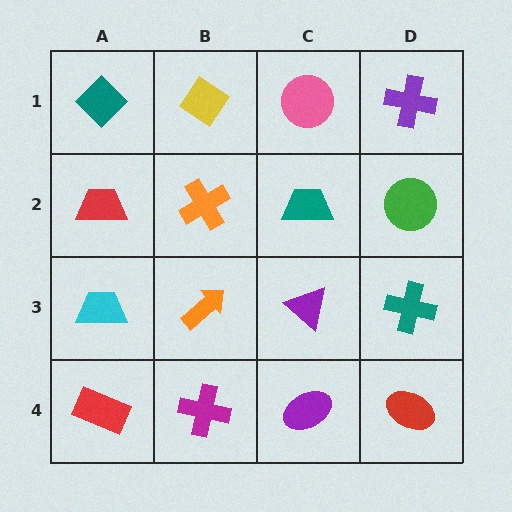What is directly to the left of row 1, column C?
A yellow diamond.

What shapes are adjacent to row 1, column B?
An orange cross (row 2, column B), a teal diamond (row 1, column A), a pink circle (row 1, column C).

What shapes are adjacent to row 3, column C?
A teal trapezoid (row 2, column C), a purple ellipse (row 4, column C), an orange arrow (row 3, column B), a teal cross (row 3, column D).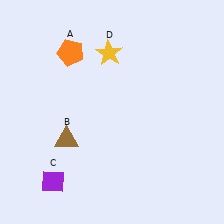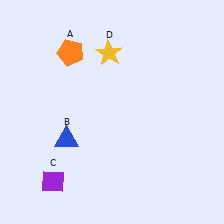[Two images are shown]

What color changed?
The triangle (B) changed from brown in Image 1 to blue in Image 2.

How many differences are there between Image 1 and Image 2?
There is 1 difference between the two images.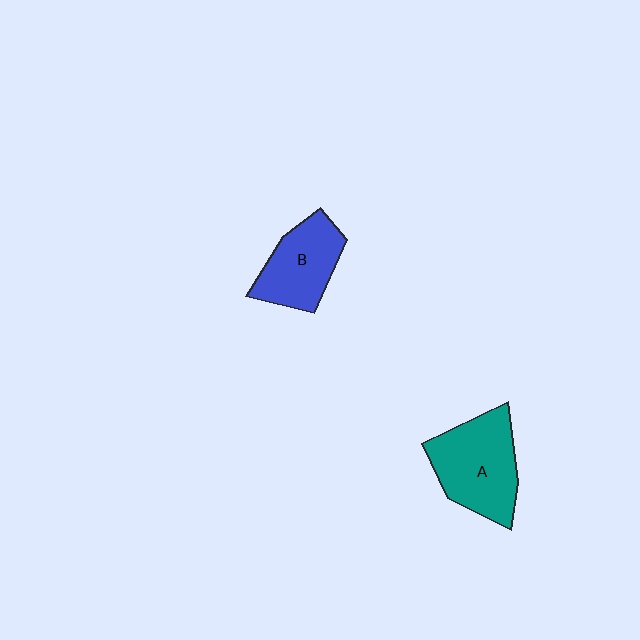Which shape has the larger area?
Shape A (teal).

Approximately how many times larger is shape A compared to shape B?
Approximately 1.3 times.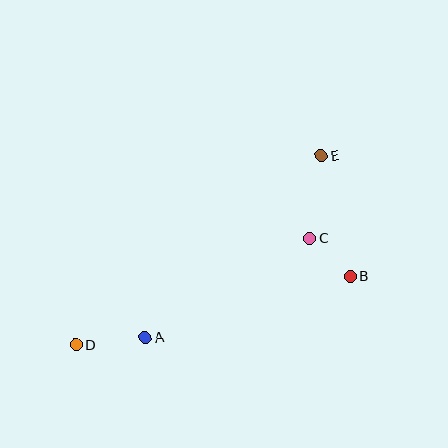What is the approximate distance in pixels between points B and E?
The distance between B and E is approximately 125 pixels.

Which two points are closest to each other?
Points B and C are closest to each other.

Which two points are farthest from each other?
Points D and E are farthest from each other.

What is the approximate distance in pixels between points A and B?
The distance between A and B is approximately 214 pixels.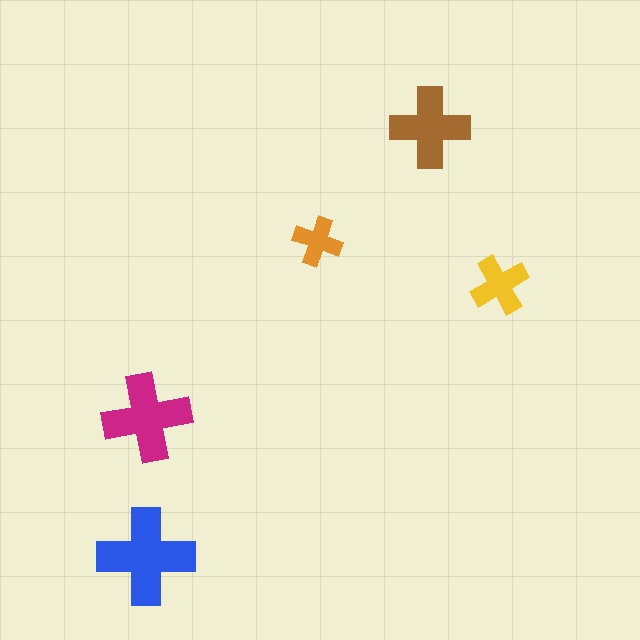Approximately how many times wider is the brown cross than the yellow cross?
About 1.5 times wider.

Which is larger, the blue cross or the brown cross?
The blue one.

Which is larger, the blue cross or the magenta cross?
The blue one.